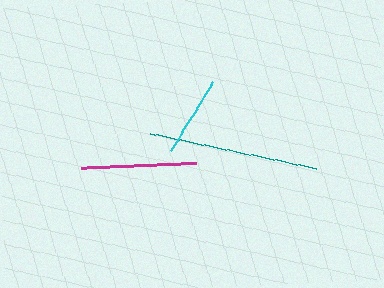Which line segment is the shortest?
The cyan line is the shortest at approximately 81 pixels.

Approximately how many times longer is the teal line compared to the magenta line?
The teal line is approximately 1.5 times the length of the magenta line.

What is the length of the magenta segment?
The magenta segment is approximately 115 pixels long.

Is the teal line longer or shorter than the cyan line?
The teal line is longer than the cyan line.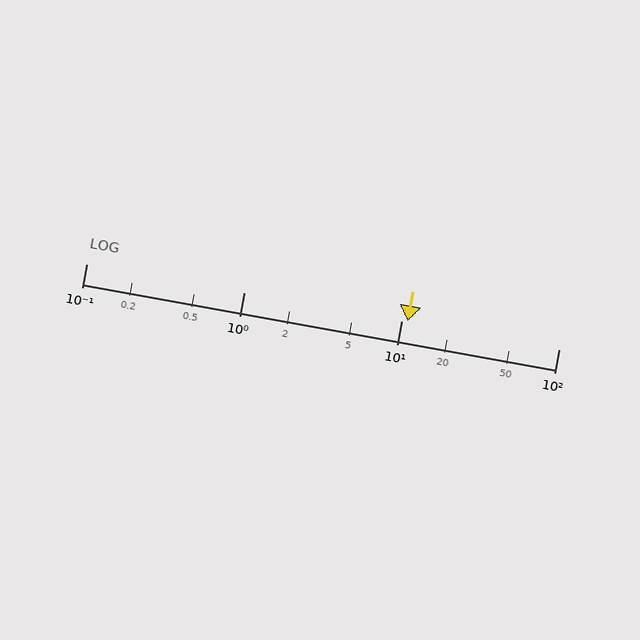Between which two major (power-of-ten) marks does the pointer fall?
The pointer is between 10 and 100.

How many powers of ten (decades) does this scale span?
The scale spans 3 decades, from 0.1 to 100.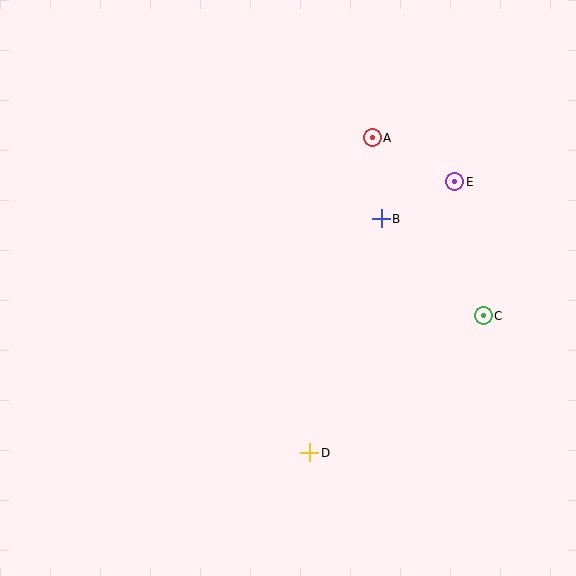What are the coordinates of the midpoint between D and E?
The midpoint between D and E is at (382, 317).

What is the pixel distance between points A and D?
The distance between A and D is 321 pixels.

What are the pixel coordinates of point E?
Point E is at (455, 182).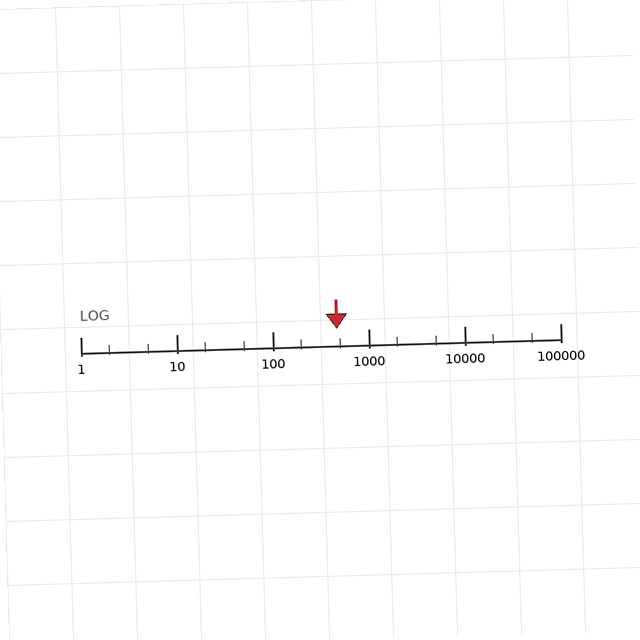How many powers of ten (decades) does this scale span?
The scale spans 5 decades, from 1 to 100000.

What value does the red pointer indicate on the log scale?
The pointer indicates approximately 470.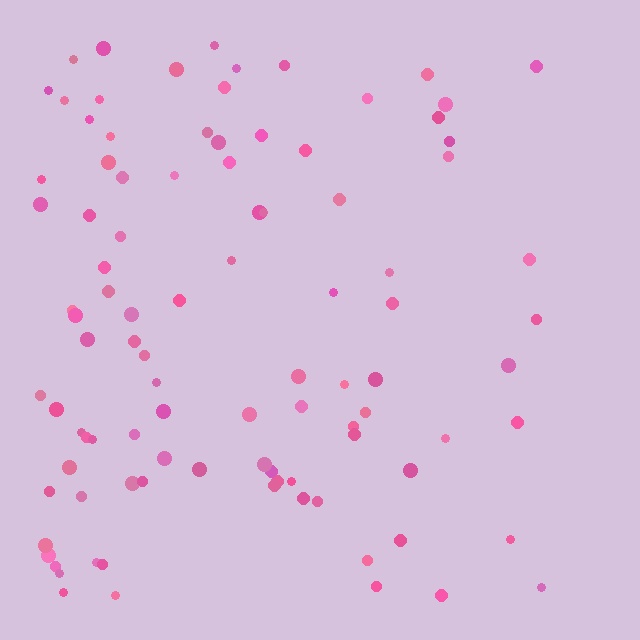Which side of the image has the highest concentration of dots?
The left.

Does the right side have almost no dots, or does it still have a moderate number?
Still a moderate number, just noticeably fewer than the left.